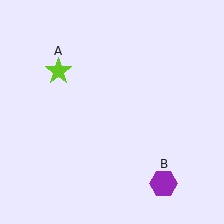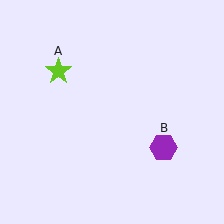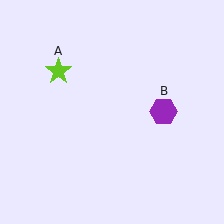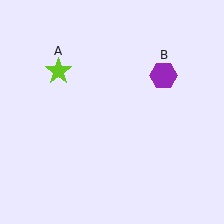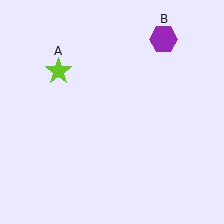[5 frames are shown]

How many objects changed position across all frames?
1 object changed position: purple hexagon (object B).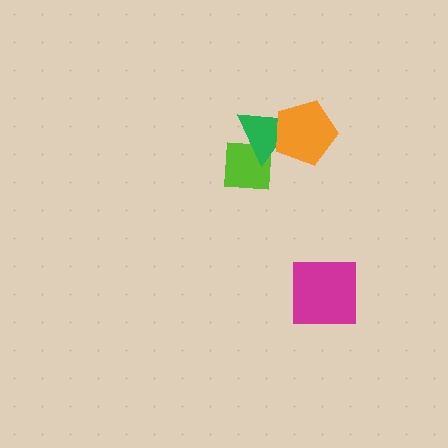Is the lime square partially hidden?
Yes, it is partially covered by another shape.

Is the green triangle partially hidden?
Yes, it is partially covered by another shape.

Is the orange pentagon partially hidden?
No, no other shape covers it.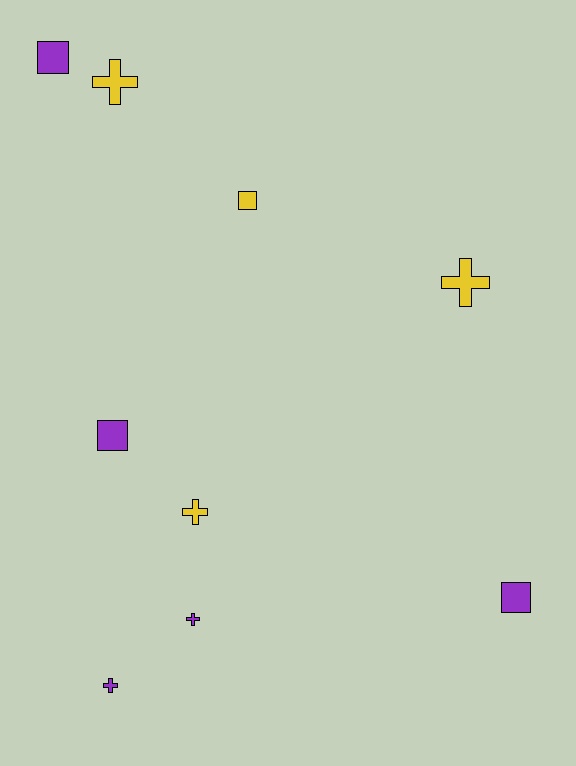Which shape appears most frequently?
Cross, with 5 objects.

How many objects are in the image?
There are 9 objects.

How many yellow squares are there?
There is 1 yellow square.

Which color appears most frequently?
Purple, with 5 objects.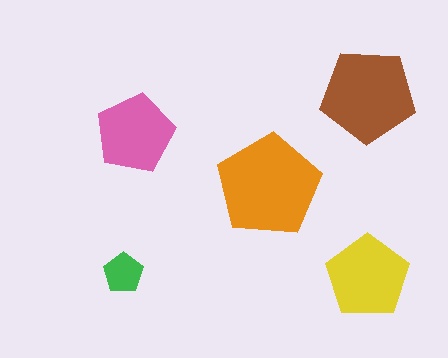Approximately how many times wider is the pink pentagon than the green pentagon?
About 2 times wider.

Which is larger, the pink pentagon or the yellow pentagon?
The yellow one.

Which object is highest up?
The brown pentagon is topmost.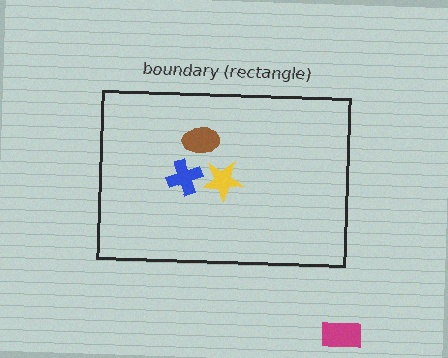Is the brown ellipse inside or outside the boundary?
Inside.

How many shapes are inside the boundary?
3 inside, 1 outside.